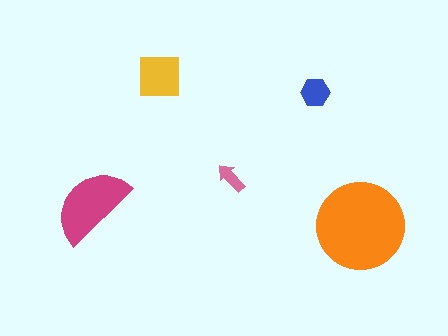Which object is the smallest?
The pink arrow.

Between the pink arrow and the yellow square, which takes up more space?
The yellow square.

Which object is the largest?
The orange circle.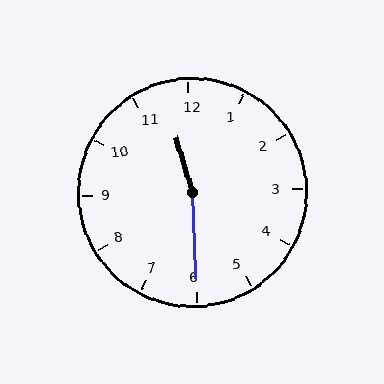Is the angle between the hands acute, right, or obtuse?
It is obtuse.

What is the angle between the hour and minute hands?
Approximately 165 degrees.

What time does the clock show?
11:30.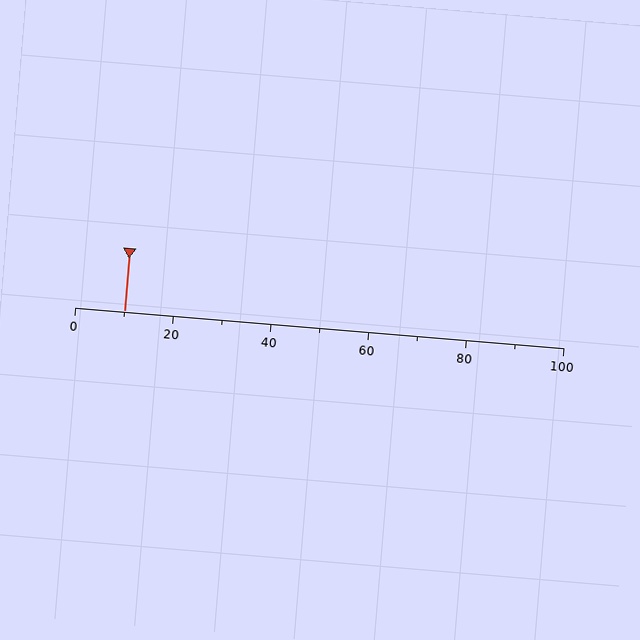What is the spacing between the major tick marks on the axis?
The major ticks are spaced 20 apart.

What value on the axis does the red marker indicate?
The marker indicates approximately 10.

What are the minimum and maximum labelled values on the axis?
The axis runs from 0 to 100.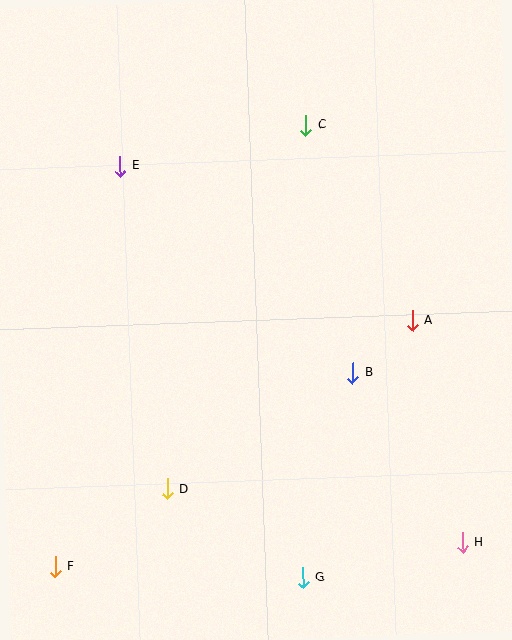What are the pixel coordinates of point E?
Point E is at (120, 166).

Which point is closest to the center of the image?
Point B at (353, 373) is closest to the center.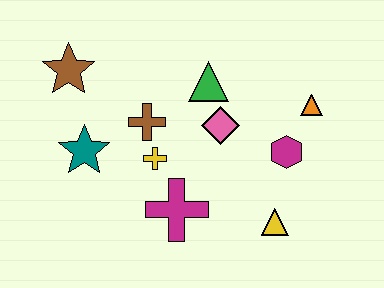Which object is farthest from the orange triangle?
The brown star is farthest from the orange triangle.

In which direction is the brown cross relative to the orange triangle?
The brown cross is to the left of the orange triangle.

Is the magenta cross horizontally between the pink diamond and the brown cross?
Yes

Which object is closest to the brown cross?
The yellow cross is closest to the brown cross.